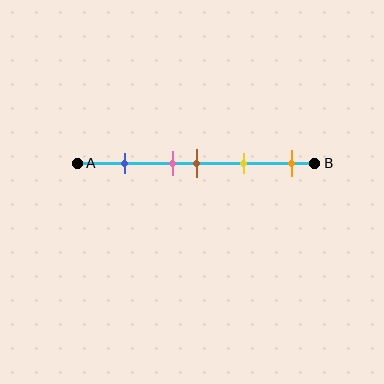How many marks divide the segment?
There are 5 marks dividing the segment.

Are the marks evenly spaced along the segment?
No, the marks are not evenly spaced.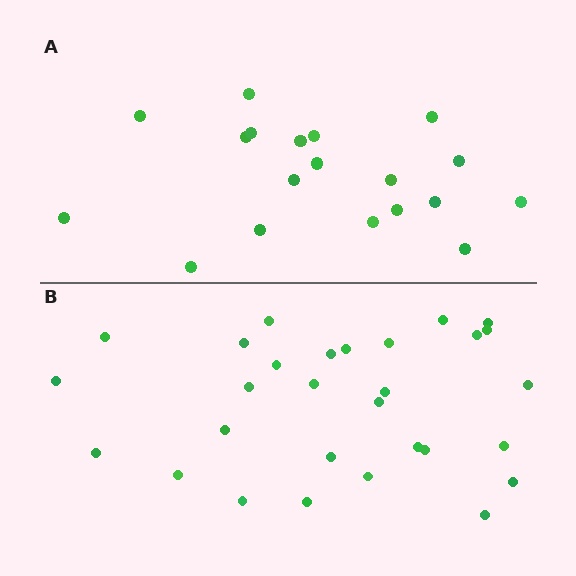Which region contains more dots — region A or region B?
Region B (the bottom region) has more dots.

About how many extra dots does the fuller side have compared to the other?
Region B has roughly 10 or so more dots than region A.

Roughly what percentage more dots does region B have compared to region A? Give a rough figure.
About 55% more.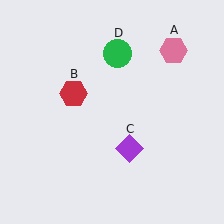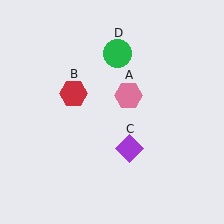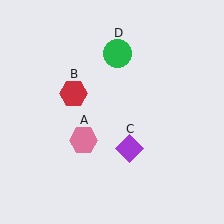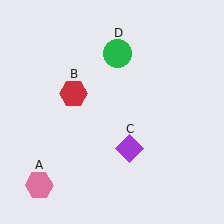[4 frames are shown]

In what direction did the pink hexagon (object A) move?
The pink hexagon (object A) moved down and to the left.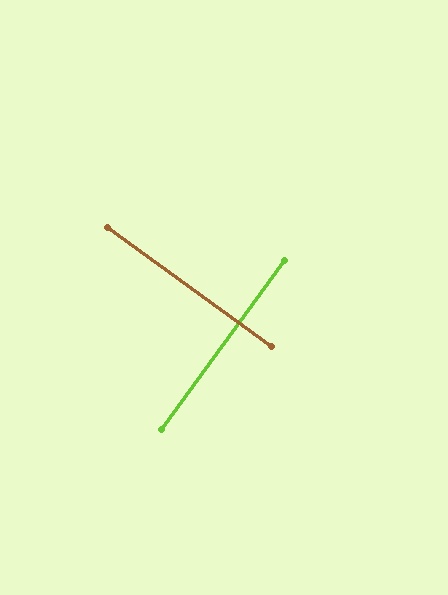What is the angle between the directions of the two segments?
Approximately 90 degrees.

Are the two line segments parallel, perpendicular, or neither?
Perpendicular — they meet at approximately 90°.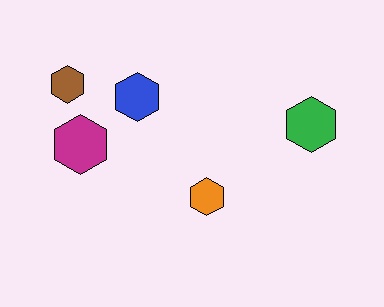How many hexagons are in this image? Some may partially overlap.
There are 5 hexagons.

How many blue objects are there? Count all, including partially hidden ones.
There is 1 blue object.